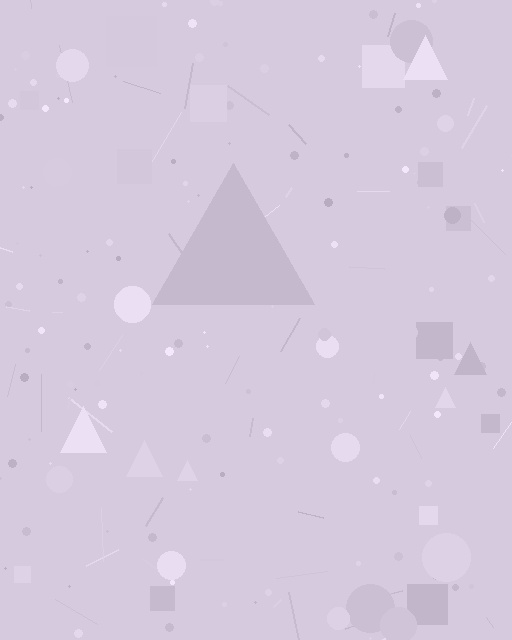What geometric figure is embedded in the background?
A triangle is embedded in the background.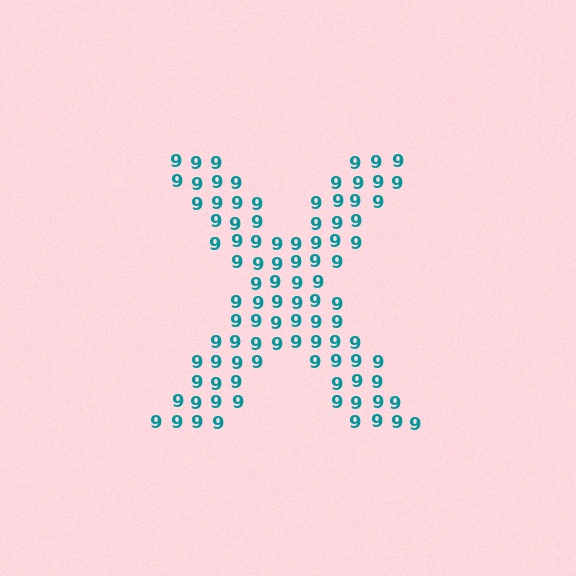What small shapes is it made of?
It is made of small digit 9's.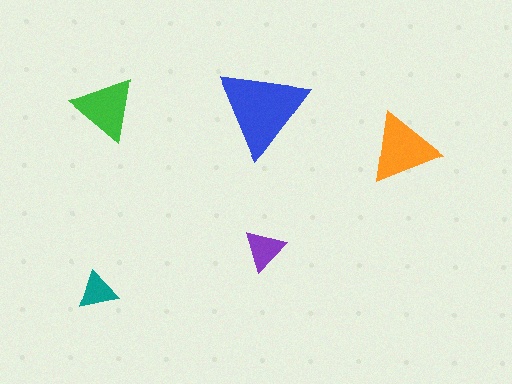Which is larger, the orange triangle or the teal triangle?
The orange one.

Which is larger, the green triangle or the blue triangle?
The blue one.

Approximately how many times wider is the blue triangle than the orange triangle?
About 1.5 times wider.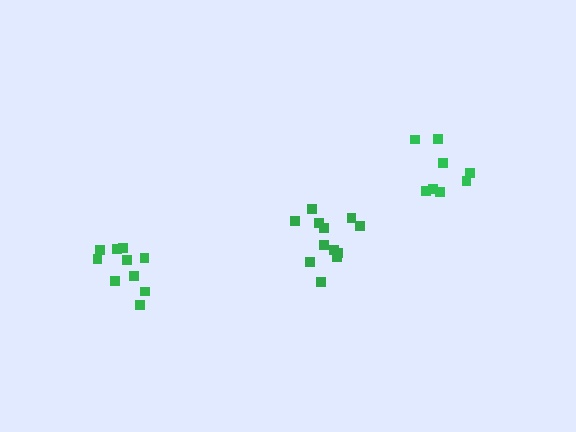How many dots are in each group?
Group 1: 8 dots, Group 2: 12 dots, Group 3: 10 dots (30 total).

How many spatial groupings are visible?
There are 3 spatial groupings.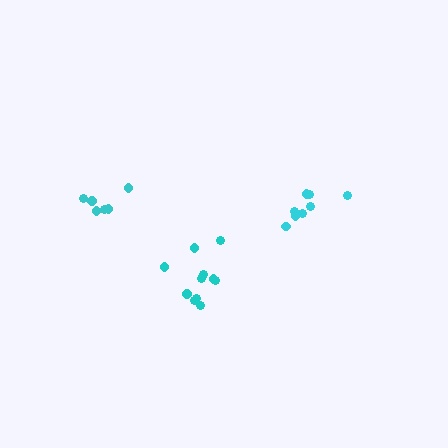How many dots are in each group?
Group 1: 6 dots, Group 2: 11 dots, Group 3: 8 dots (25 total).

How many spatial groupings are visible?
There are 3 spatial groupings.